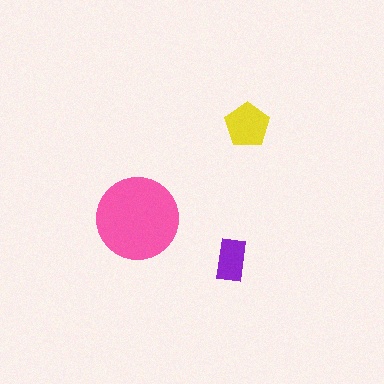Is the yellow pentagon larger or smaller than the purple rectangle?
Larger.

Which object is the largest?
The pink circle.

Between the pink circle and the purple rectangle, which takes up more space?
The pink circle.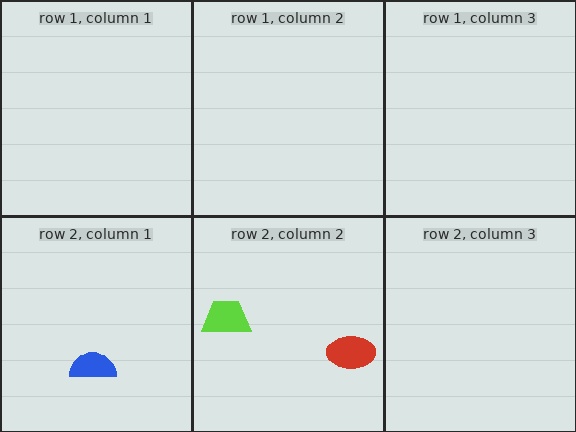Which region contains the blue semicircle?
The row 2, column 1 region.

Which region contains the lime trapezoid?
The row 2, column 2 region.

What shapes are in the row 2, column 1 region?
The blue semicircle.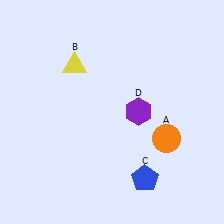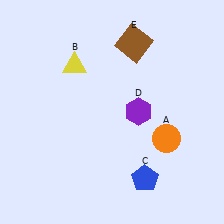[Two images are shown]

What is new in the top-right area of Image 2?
A brown square (E) was added in the top-right area of Image 2.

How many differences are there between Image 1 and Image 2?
There is 1 difference between the two images.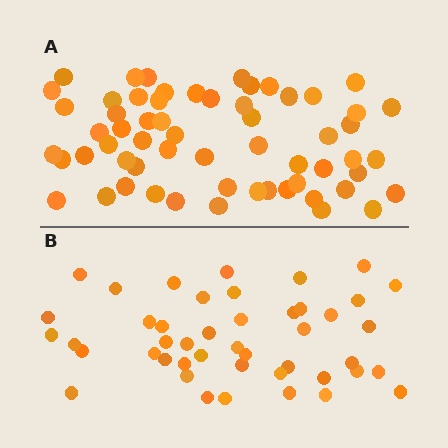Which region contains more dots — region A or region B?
Region A (the top region) has more dots.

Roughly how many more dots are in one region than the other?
Region A has approximately 15 more dots than region B.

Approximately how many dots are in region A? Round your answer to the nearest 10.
About 60 dots.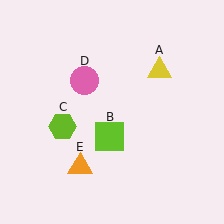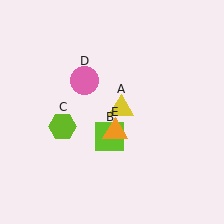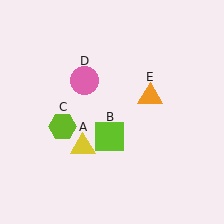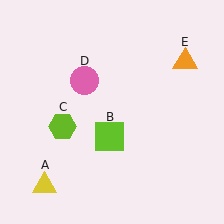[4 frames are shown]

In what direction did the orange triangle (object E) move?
The orange triangle (object E) moved up and to the right.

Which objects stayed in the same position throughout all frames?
Lime square (object B) and lime hexagon (object C) and pink circle (object D) remained stationary.